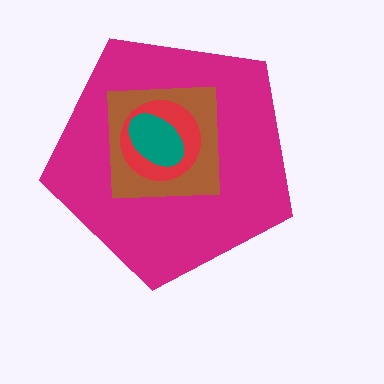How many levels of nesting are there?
4.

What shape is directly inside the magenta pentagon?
The brown square.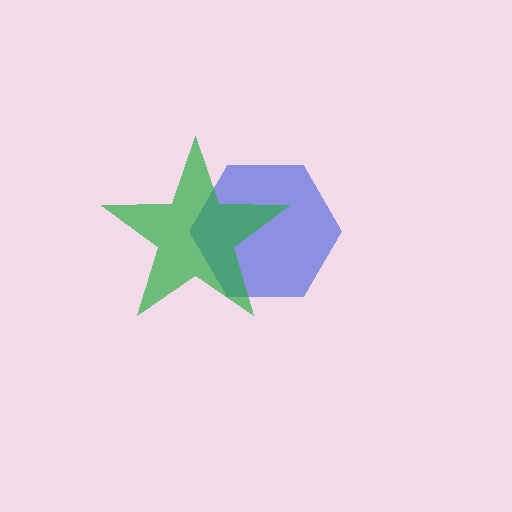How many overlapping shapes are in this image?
There are 2 overlapping shapes in the image.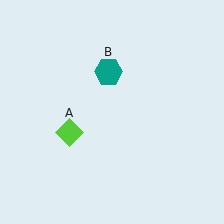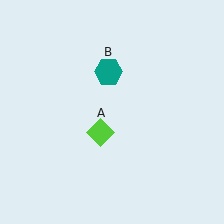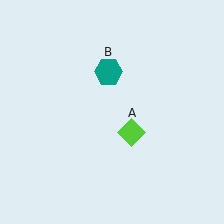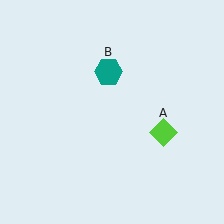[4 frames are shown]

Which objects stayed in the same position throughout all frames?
Teal hexagon (object B) remained stationary.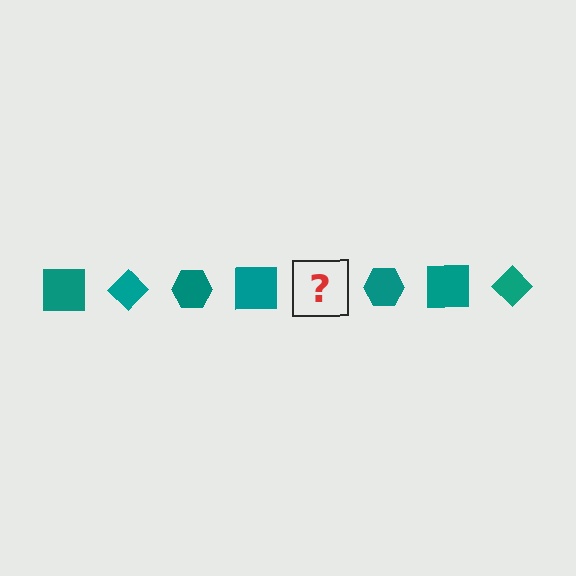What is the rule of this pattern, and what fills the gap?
The rule is that the pattern cycles through square, diamond, hexagon shapes in teal. The gap should be filled with a teal diamond.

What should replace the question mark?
The question mark should be replaced with a teal diamond.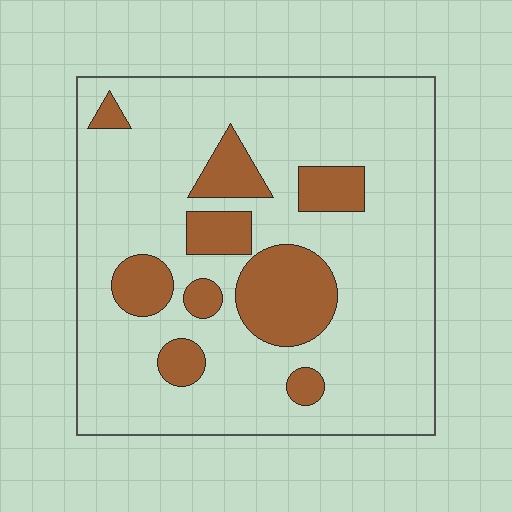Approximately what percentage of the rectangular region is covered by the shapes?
Approximately 20%.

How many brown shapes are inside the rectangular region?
9.